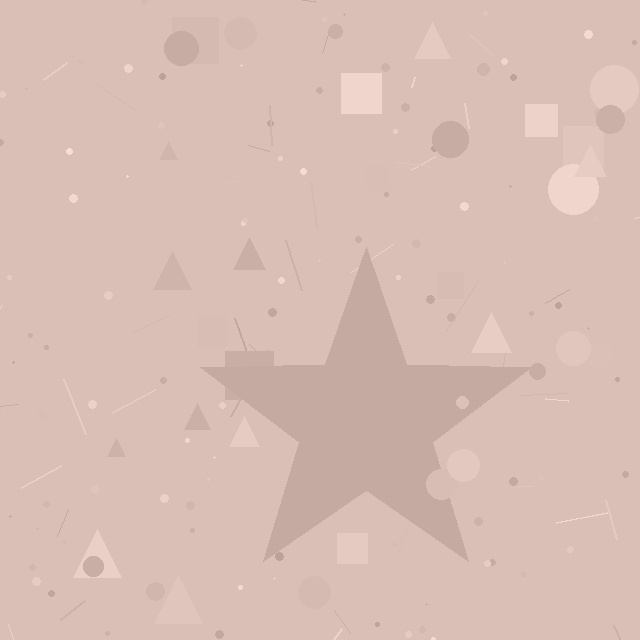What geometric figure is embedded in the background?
A star is embedded in the background.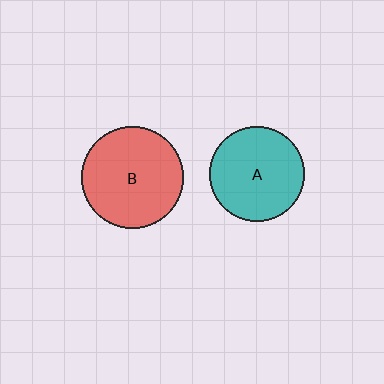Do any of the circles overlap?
No, none of the circles overlap.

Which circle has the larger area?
Circle B (red).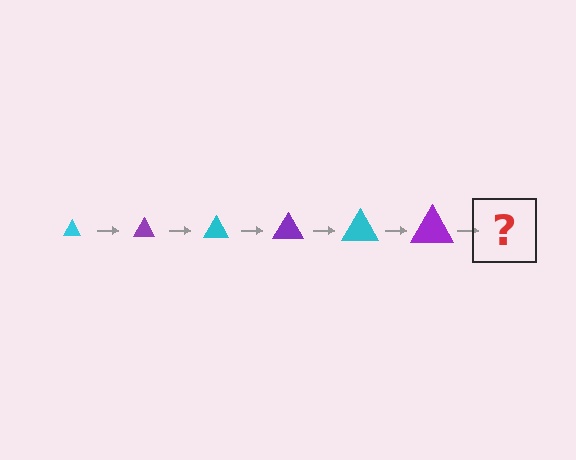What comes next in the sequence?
The next element should be a cyan triangle, larger than the previous one.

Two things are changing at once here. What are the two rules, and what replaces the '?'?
The two rules are that the triangle grows larger each step and the color cycles through cyan and purple. The '?' should be a cyan triangle, larger than the previous one.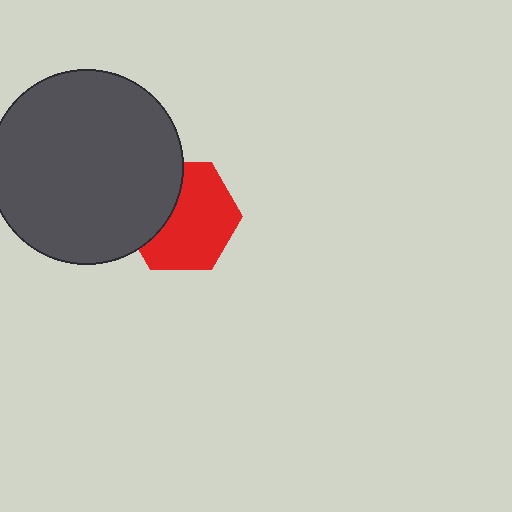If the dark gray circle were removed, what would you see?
You would see the complete red hexagon.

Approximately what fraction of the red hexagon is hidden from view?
Roughly 34% of the red hexagon is hidden behind the dark gray circle.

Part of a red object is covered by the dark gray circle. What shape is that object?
It is a hexagon.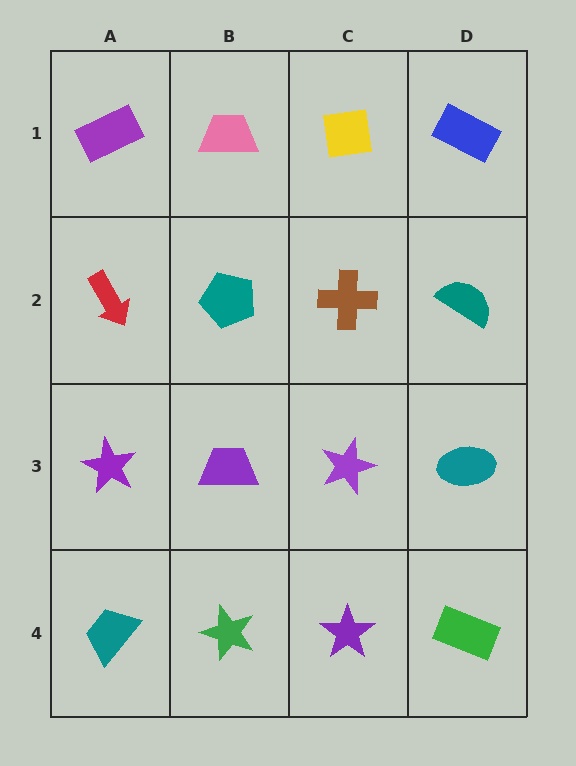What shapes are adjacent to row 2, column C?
A yellow square (row 1, column C), a purple star (row 3, column C), a teal pentagon (row 2, column B), a teal semicircle (row 2, column D).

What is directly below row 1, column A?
A red arrow.